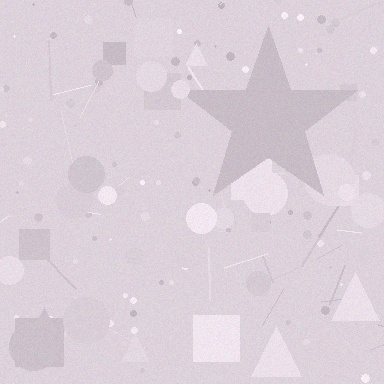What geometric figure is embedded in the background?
A star is embedded in the background.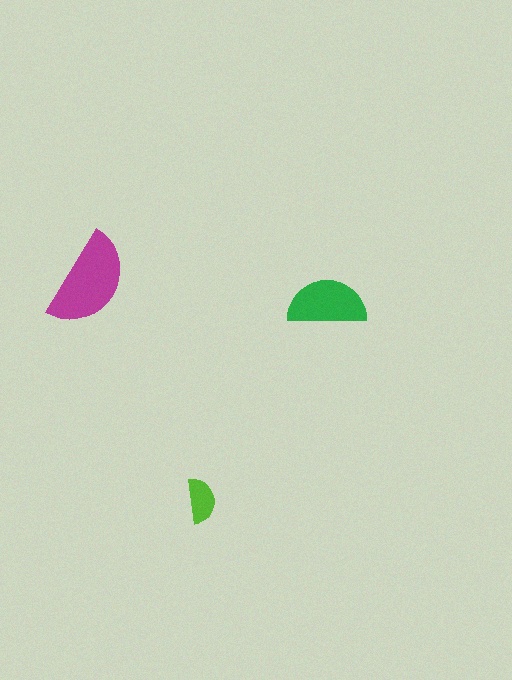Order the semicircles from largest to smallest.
the magenta one, the green one, the lime one.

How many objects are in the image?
There are 3 objects in the image.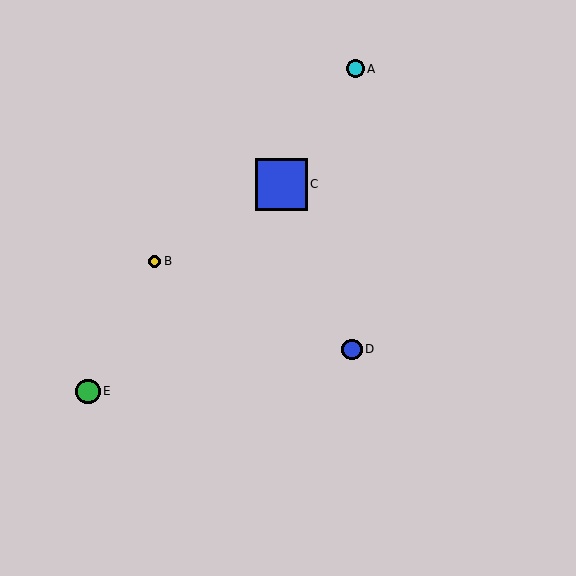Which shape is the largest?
The blue square (labeled C) is the largest.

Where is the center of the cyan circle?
The center of the cyan circle is at (355, 69).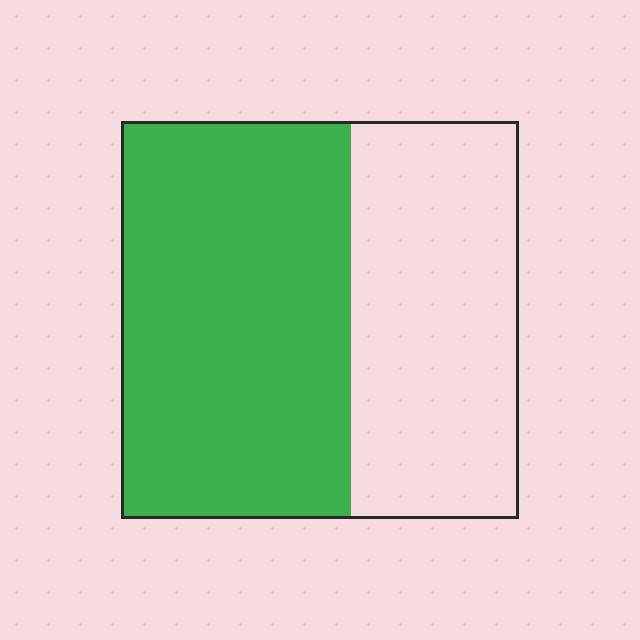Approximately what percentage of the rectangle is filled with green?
Approximately 60%.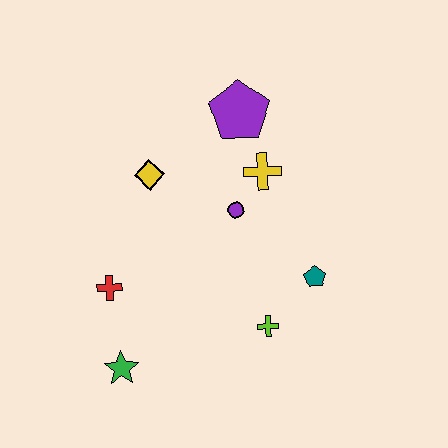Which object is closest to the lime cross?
The teal pentagon is closest to the lime cross.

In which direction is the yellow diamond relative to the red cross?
The yellow diamond is above the red cross.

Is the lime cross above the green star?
Yes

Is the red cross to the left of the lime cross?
Yes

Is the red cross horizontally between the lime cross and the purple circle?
No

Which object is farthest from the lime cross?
The purple pentagon is farthest from the lime cross.